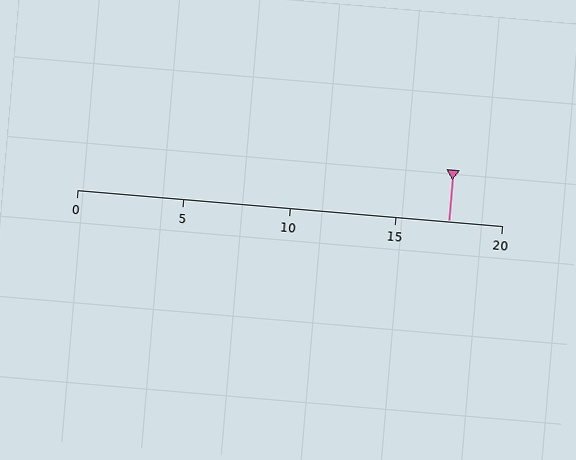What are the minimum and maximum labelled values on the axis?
The axis runs from 0 to 20.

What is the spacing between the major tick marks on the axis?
The major ticks are spaced 5 apart.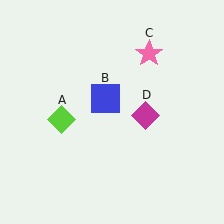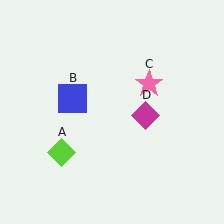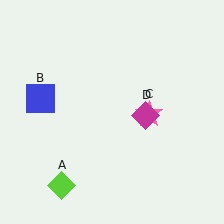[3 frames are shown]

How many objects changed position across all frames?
3 objects changed position: lime diamond (object A), blue square (object B), pink star (object C).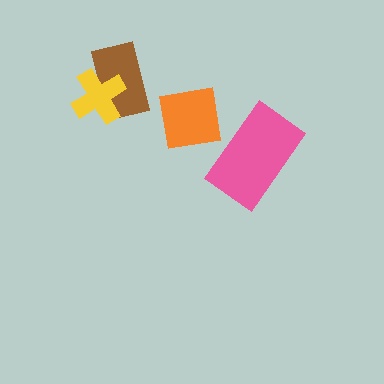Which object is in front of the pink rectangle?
The orange square is in front of the pink rectangle.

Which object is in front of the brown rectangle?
The yellow cross is in front of the brown rectangle.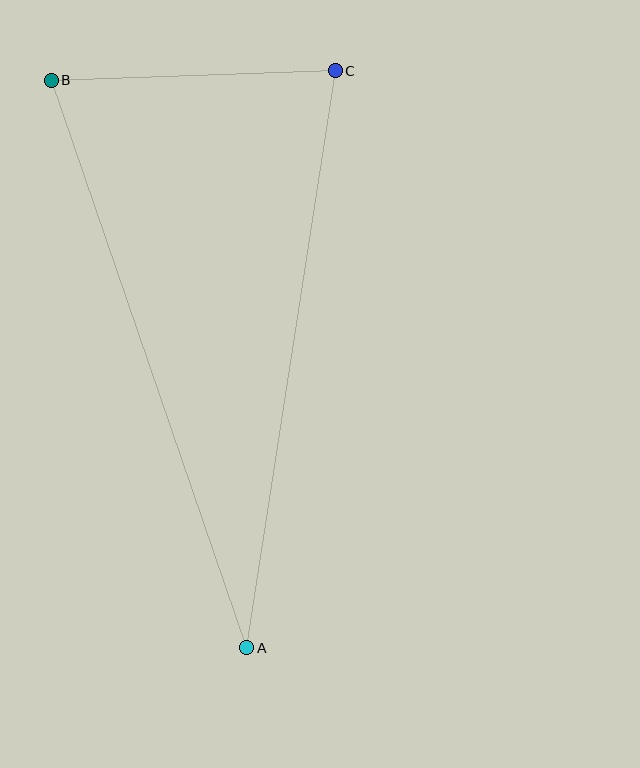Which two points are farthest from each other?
Points A and B are farthest from each other.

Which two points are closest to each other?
Points B and C are closest to each other.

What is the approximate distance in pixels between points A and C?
The distance between A and C is approximately 584 pixels.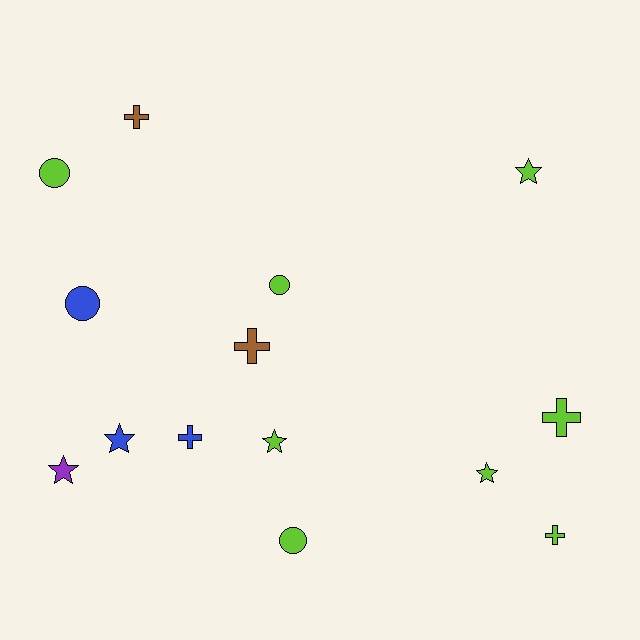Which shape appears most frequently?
Cross, with 5 objects.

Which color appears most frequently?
Lime, with 8 objects.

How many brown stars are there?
There are no brown stars.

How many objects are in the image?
There are 14 objects.